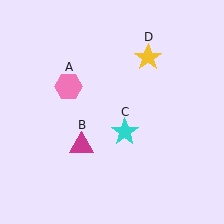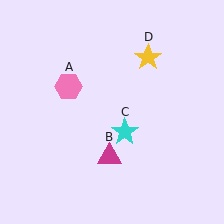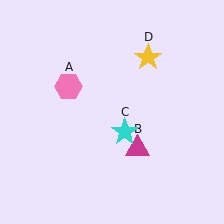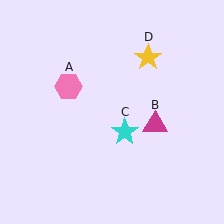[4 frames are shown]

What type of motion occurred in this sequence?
The magenta triangle (object B) rotated counterclockwise around the center of the scene.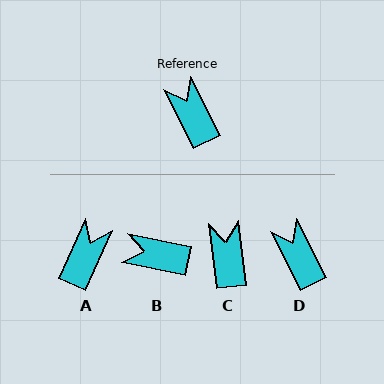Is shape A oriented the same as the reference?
No, it is off by about 52 degrees.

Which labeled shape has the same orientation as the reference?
D.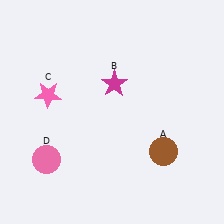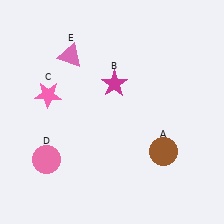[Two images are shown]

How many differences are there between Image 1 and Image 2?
There is 1 difference between the two images.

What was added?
A pink triangle (E) was added in Image 2.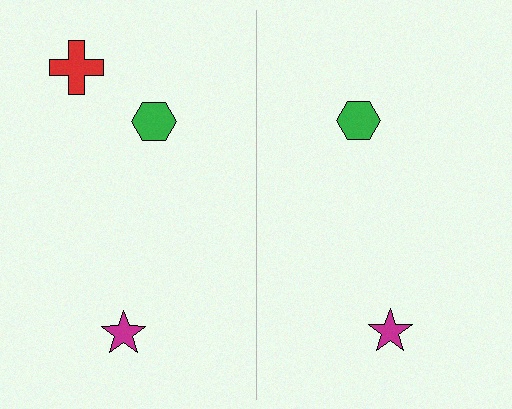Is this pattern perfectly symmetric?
No, the pattern is not perfectly symmetric. A red cross is missing from the right side.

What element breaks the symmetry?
A red cross is missing from the right side.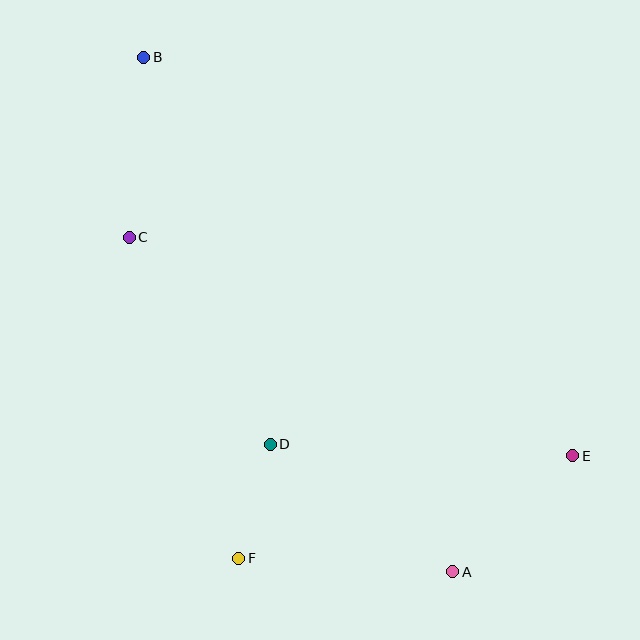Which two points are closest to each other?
Points D and F are closest to each other.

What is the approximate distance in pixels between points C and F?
The distance between C and F is approximately 339 pixels.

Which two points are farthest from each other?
Points A and B are farthest from each other.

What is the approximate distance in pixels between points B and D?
The distance between B and D is approximately 407 pixels.